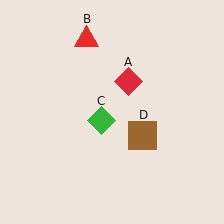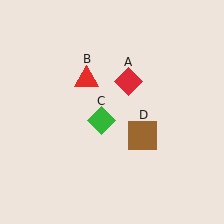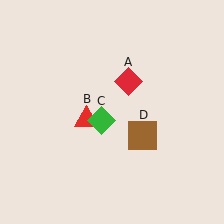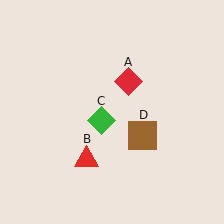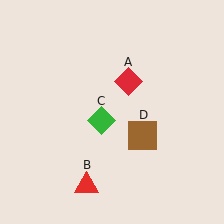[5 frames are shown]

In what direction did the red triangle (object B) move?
The red triangle (object B) moved down.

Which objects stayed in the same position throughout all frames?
Red diamond (object A) and green diamond (object C) and brown square (object D) remained stationary.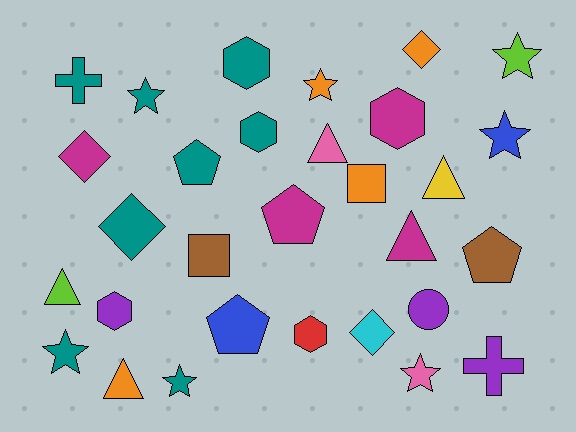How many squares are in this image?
There are 2 squares.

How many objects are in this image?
There are 30 objects.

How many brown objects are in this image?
There are 2 brown objects.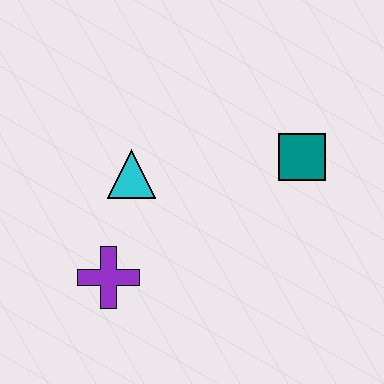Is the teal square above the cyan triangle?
Yes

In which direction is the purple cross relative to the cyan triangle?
The purple cross is below the cyan triangle.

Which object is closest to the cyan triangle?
The purple cross is closest to the cyan triangle.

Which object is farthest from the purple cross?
The teal square is farthest from the purple cross.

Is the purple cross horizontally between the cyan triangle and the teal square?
No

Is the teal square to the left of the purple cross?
No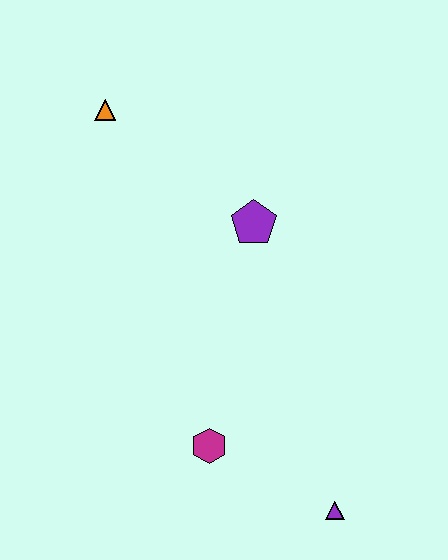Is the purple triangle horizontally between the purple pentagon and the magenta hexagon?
No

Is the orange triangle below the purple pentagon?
No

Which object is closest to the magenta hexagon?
The purple triangle is closest to the magenta hexagon.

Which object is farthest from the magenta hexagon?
The orange triangle is farthest from the magenta hexagon.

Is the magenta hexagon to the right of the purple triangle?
No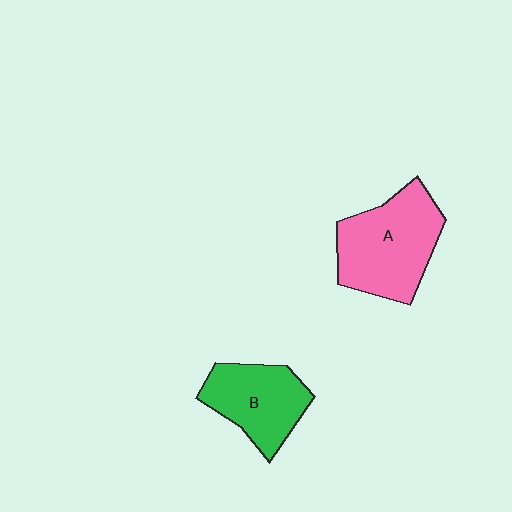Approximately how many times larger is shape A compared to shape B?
Approximately 1.3 times.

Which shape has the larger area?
Shape A (pink).